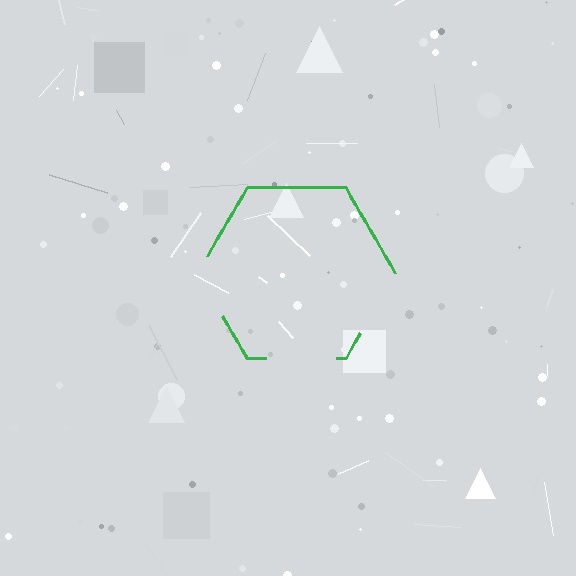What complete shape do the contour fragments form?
The contour fragments form a hexagon.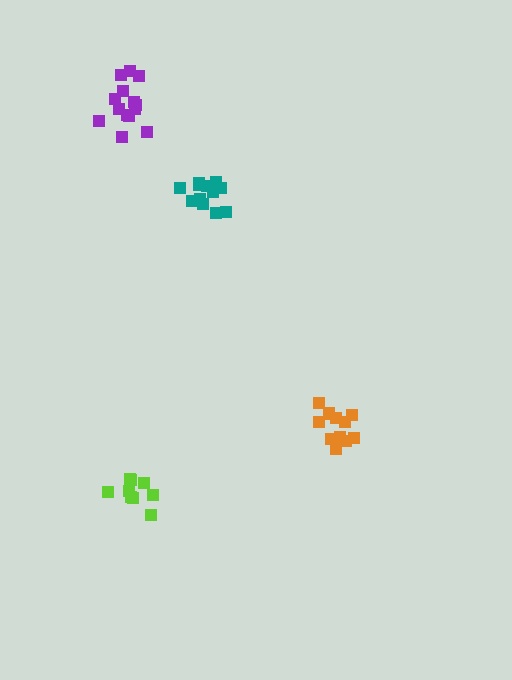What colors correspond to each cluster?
The clusters are colored: purple, teal, lime, orange.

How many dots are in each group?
Group 1: 14 dots, Group 2: 12 dots, Group 3: 9 dots, Group 4: 12 dots (47 total).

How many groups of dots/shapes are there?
There are 4 groups.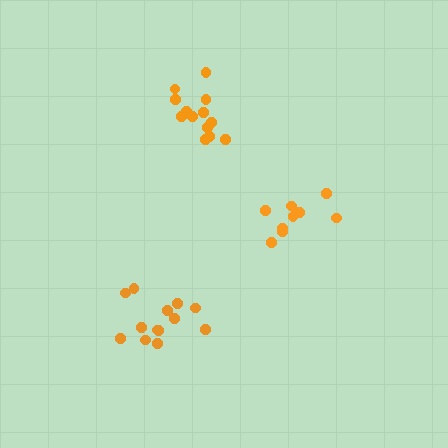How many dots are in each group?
Group 1: 13 dots, Group 2: 9 dots, Group 3: 13 dots (35 total).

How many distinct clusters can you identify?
There are 3 distinct clusters.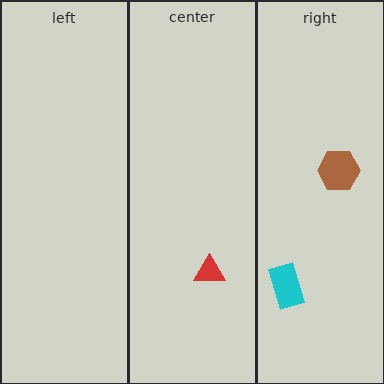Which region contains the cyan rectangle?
The right region.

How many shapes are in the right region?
2.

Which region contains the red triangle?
The center region.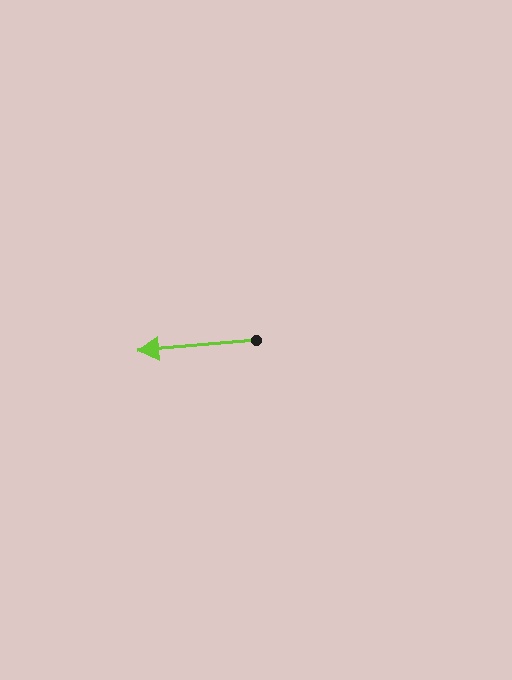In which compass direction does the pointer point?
West.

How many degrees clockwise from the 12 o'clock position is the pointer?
Approximately 265 degrees.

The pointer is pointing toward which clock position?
Roughly 9 o'clock.